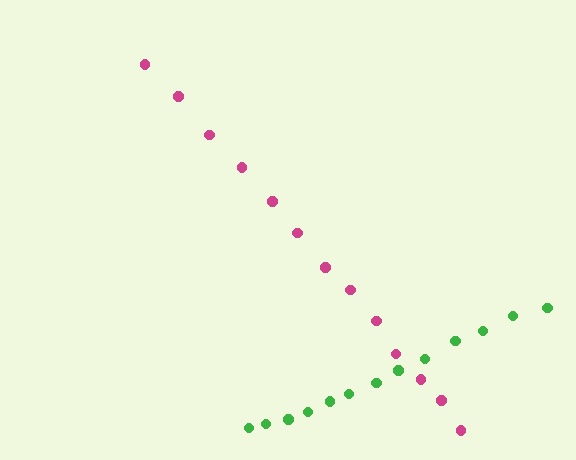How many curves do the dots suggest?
There are 2 distinct paths.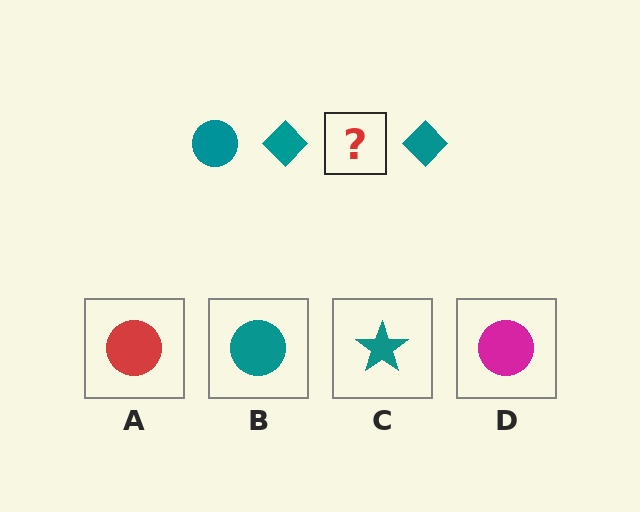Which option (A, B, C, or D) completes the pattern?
B.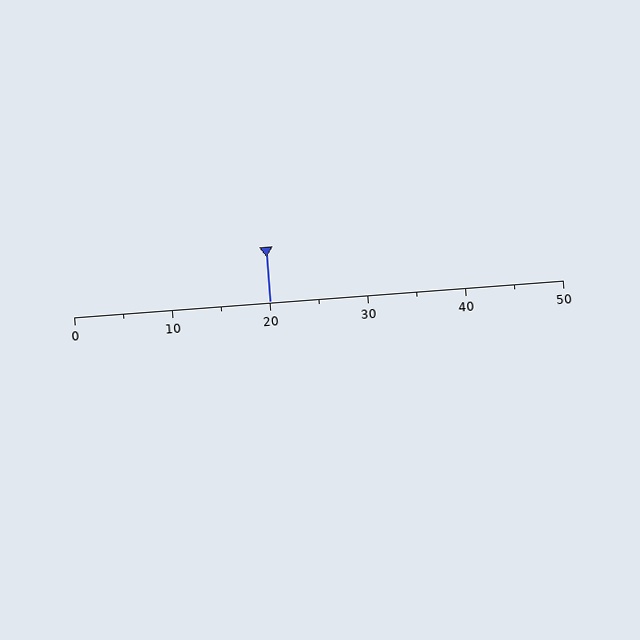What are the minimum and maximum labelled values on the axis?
The axis runs from 0 to 50.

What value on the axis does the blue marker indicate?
The marker indicates approximately 20.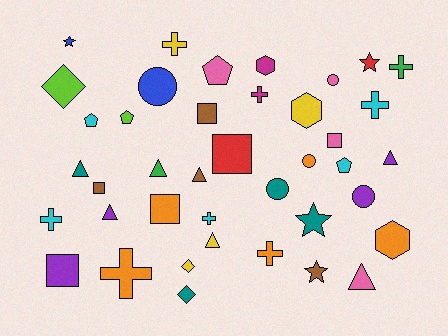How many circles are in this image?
There are 5 circles.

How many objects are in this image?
There are 40 objects.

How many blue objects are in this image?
There are 2 blue objects.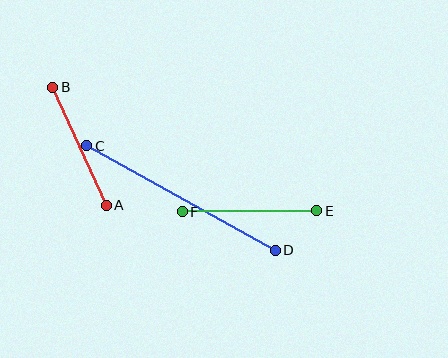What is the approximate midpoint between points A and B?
The midpoint is at approximately (79, 146) pixels.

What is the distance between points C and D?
The distance is approximately 215 pixels.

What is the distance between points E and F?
The distance is approximately 134 pixels.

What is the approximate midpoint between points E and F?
The midpoint is at approximately (249, 211) pixels.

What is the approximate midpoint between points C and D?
The midpoint is at approximately (181, 198) pixels.